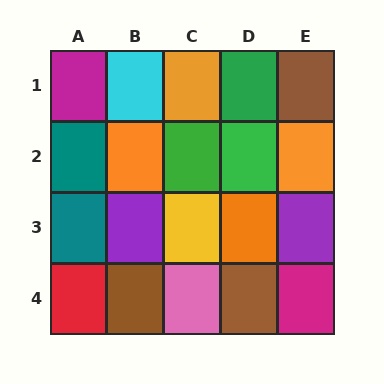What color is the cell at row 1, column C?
Orange.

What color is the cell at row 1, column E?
Brown.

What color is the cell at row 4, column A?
Red.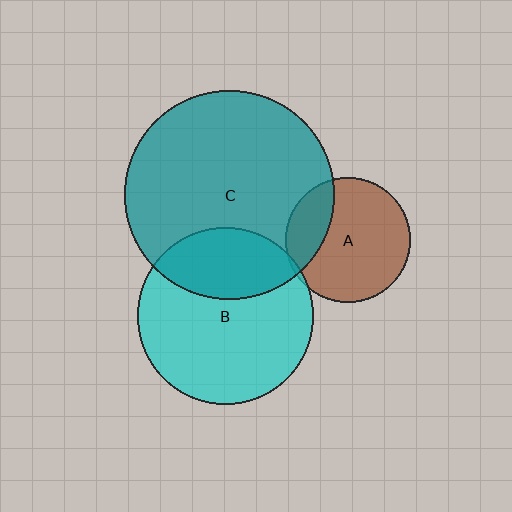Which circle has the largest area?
Circle C (teal).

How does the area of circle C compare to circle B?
Approximately 1.4 times.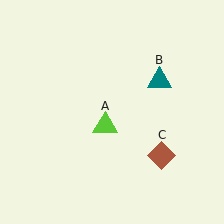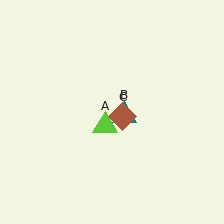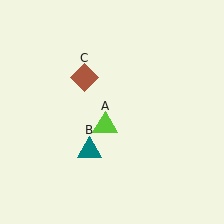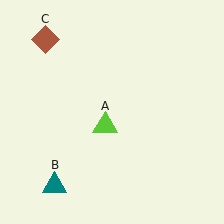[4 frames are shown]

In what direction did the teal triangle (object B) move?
The teal triangle (object B) moved down and to the left.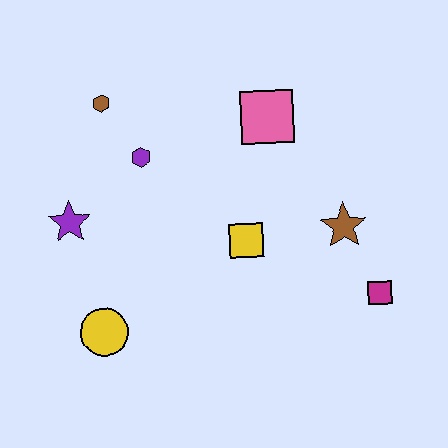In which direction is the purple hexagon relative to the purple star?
The purple hexagon is to the right of the purple star.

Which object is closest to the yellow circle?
The purple star is closest to the yellow circle.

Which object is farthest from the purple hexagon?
The magenta square is farthest from the purple hexagon.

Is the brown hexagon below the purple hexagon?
No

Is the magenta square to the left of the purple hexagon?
No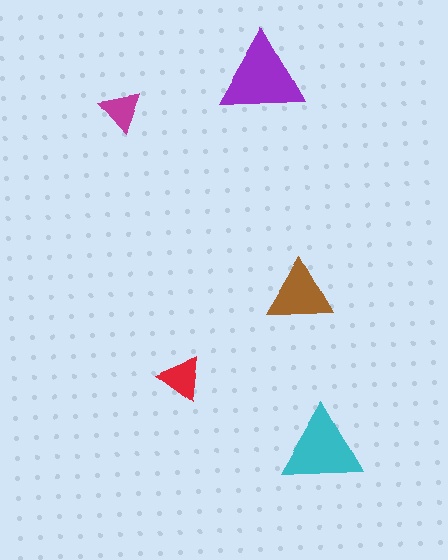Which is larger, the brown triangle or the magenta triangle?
The brown one.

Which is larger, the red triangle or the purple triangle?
The purple one.